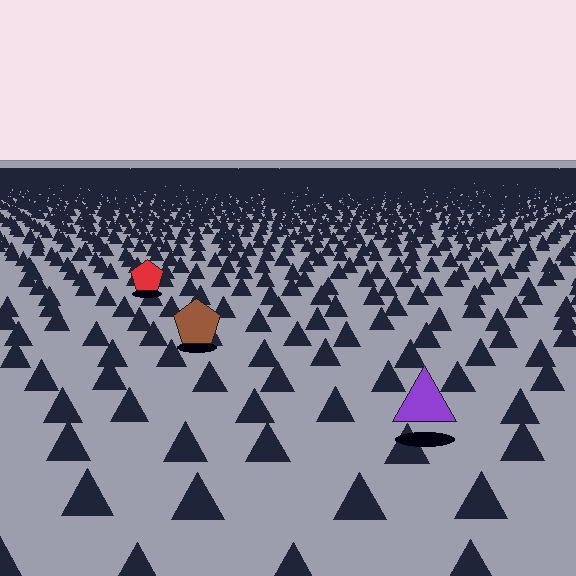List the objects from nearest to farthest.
From nearest to farthest: the purple triangle, the brown pentagon, the red pentagon.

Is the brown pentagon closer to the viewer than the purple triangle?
No. The purple triangle is closer — you can tell from the texture gradient: the ground texture is coarser near it.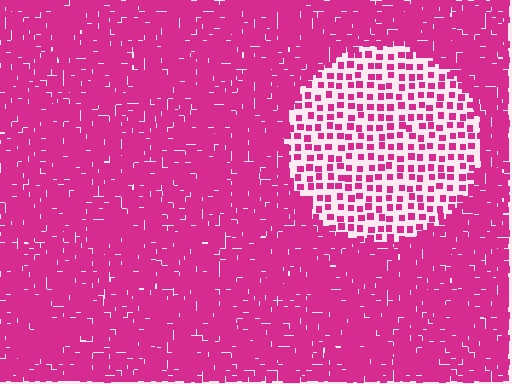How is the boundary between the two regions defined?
The boundary is defined by a change in element density (approximately 3.1x ratio). All elements are the same color, size, and shape.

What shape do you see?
I see a circle.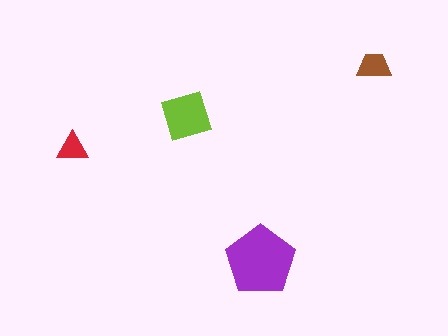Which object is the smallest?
The red triangle.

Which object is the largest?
The purple pentagon.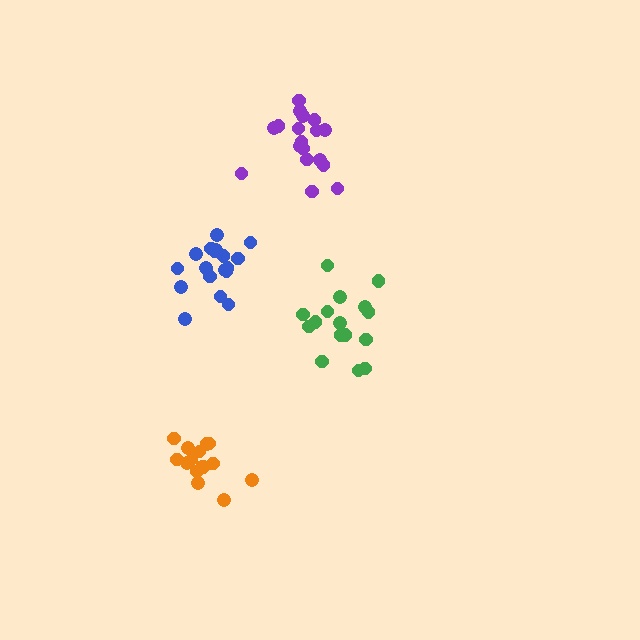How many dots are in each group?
Group 1: 18 dots, Group 2: 16 dots, Group 3: 15 dots, Group 4: 18 dots (67 total).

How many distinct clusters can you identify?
There are 4 distinct clusters.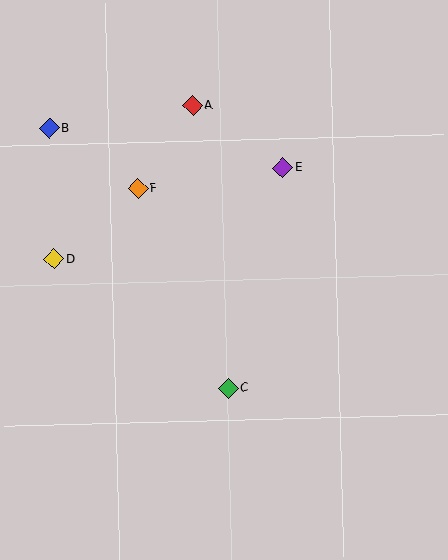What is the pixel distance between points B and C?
The distance between B and C is 316 pixels.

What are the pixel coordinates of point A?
Point A is at (192, 105).